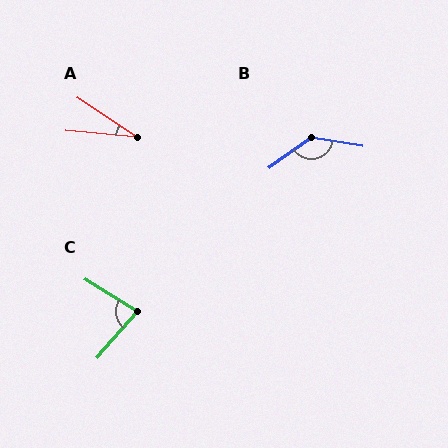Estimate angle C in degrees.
Approximately 80 degrees.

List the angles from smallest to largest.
A (28°), C (80°), B (135°).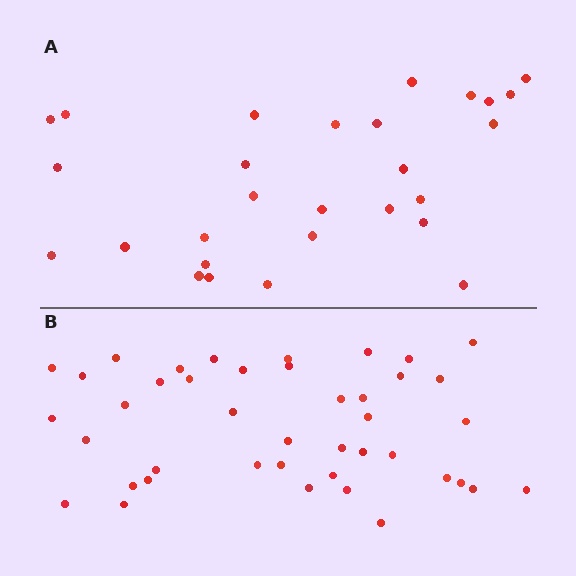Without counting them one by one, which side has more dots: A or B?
Region B (the bottom region) has more dots.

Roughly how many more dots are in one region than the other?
Region B has approximately 15 more dots than region A.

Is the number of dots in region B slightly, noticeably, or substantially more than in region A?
Region B has substantially more. The ratio is roughly 1.5 to 1.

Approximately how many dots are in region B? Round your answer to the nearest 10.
About 40 dots. (The exact count is 42, which rounds to 40.)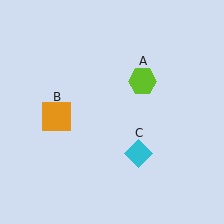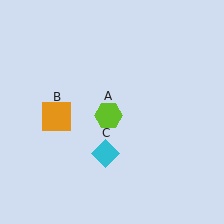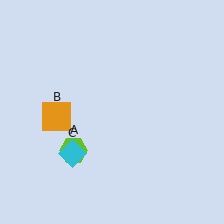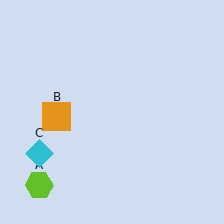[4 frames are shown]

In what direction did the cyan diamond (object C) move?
The cyan diamond (object C) moved left.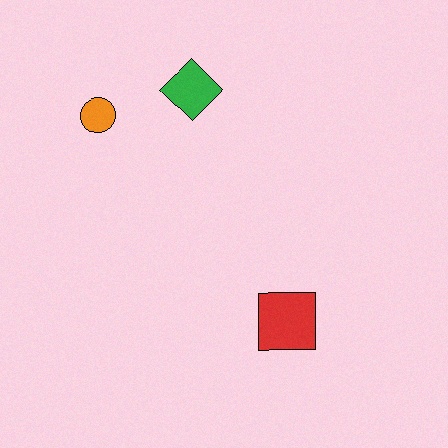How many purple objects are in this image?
There are no purple objects.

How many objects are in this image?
There are 3 objects.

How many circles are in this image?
There is 1 circle.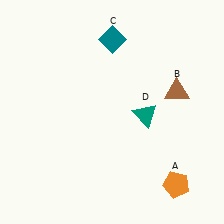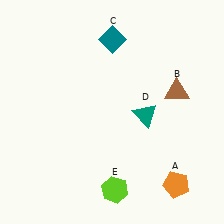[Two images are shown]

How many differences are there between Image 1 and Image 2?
There is 1 difference between the two images.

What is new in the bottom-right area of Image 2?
A lime hexagon (E) was added in the bottom-right area of Image 2.